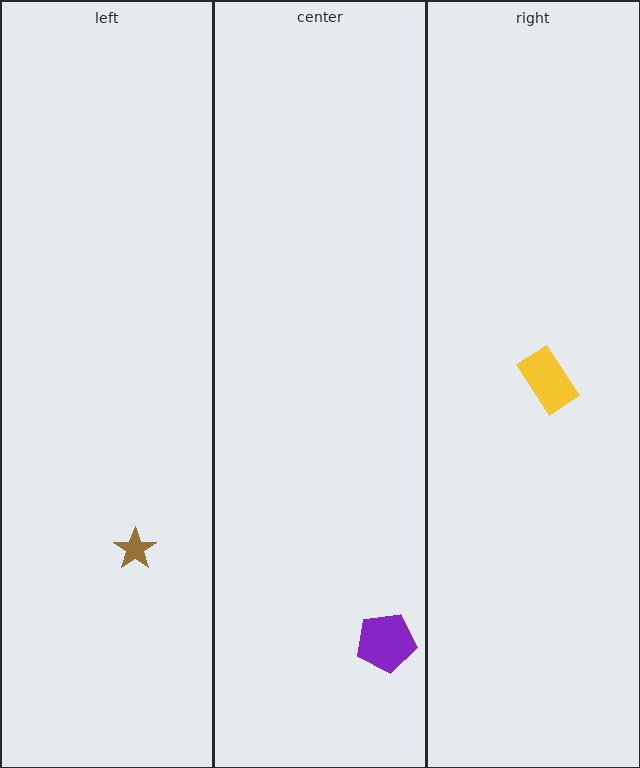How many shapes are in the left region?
1.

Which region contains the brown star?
The left region.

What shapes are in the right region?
The yellow rectangle.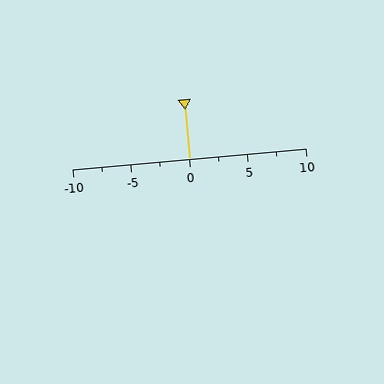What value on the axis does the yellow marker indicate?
The marker indicates approximately 0.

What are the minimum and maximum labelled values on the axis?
The axis runs from -10 to 10.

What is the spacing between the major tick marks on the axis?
The major ticks are spaced 5 apart.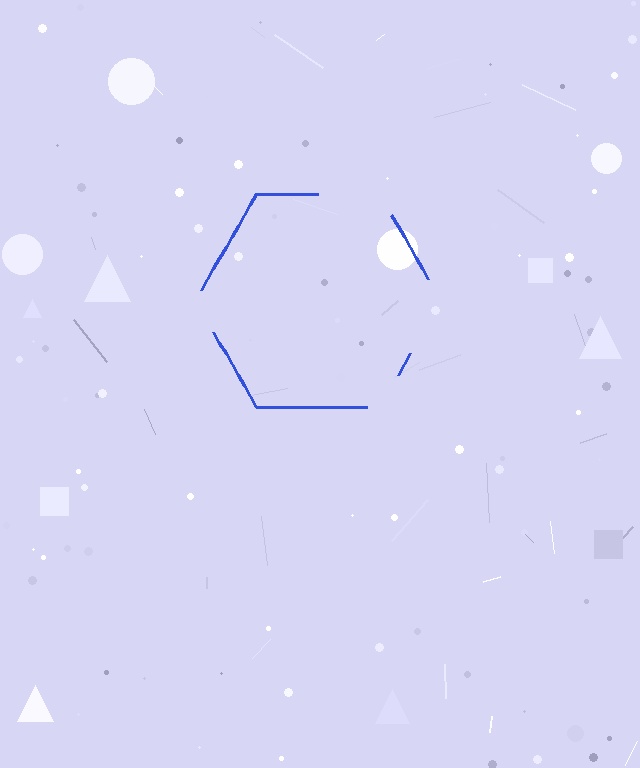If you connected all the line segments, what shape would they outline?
They would outline a hexagon.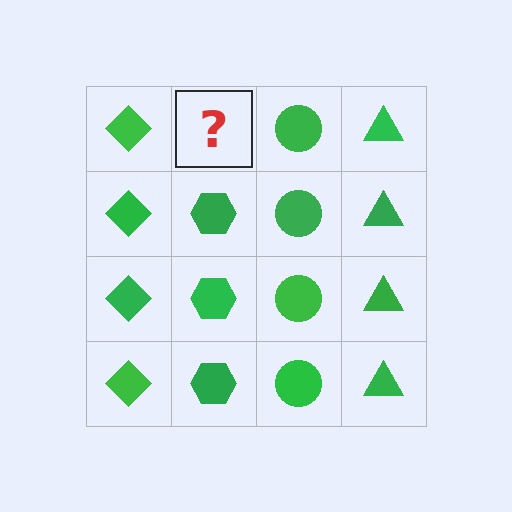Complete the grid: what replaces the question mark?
The question mark should be replaced with a green hexagon.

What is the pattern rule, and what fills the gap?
The rule is that each column has a consistent shape. The gap should be filled with a green hexagon.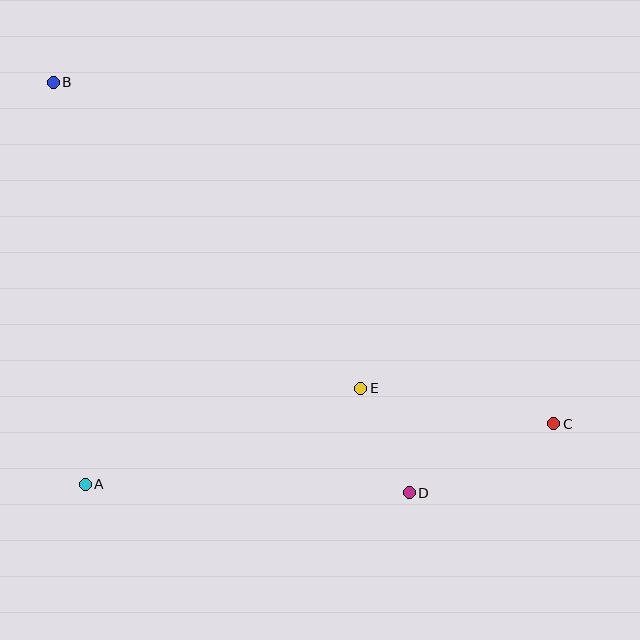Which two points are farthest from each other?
Points B and C are farthest from each other.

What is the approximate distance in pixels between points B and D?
The distance between B and D is approximately 543 pixels.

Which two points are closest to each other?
Points D and E are closest to each other.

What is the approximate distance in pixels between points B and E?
The distance between B and E is approximately 434 pixels.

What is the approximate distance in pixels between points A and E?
The distance between A and E is approximately 292 pixels.